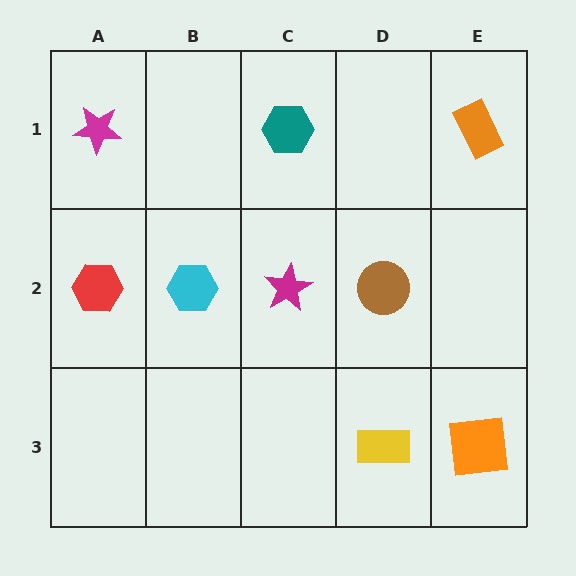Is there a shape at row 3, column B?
No, that cell is empty.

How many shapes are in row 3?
2 shapes.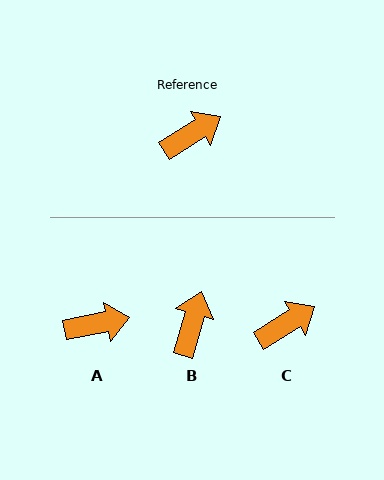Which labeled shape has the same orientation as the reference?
C.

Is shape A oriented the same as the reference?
No, it is off by about 21 degrees.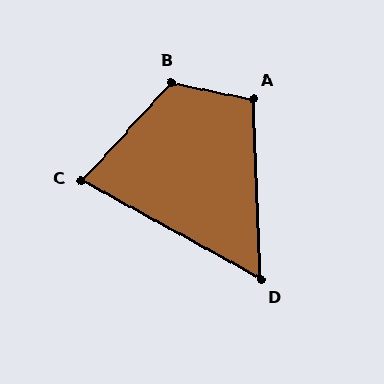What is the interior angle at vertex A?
Approximately 104 degrees (obtuse).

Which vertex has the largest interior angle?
B, at approximately 121 degrees.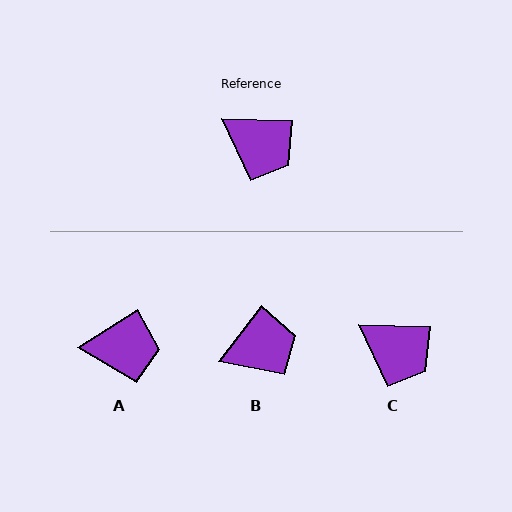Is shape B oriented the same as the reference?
No, it is off by about 54 degrees.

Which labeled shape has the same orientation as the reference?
C.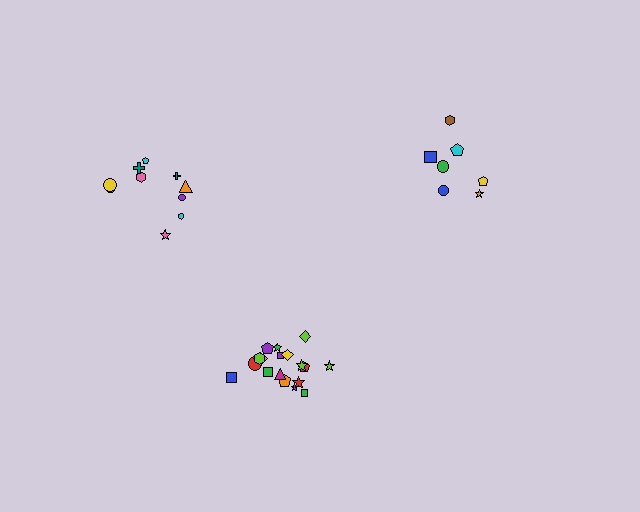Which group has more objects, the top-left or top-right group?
The top-left group.